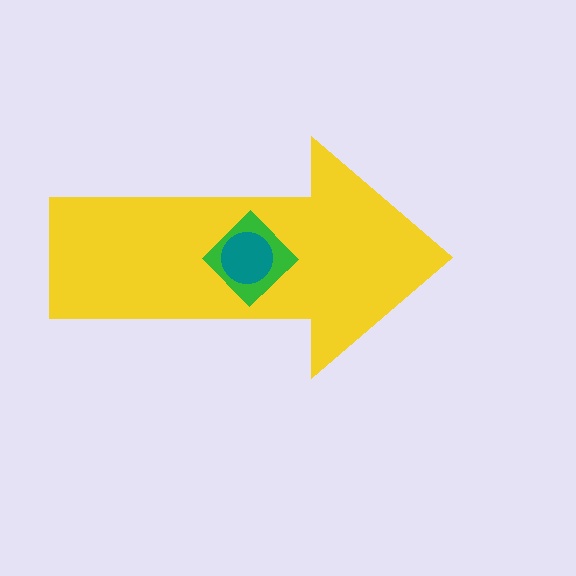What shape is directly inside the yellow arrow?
The green diamond.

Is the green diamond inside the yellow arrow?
Yes.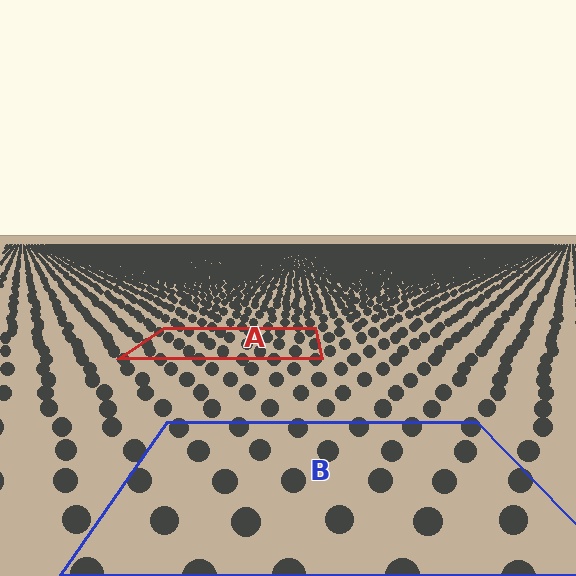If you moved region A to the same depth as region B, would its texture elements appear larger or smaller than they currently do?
They would appear larger. At a closer depth, the same texture elements are projected at a bigger on-screen size.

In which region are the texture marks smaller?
The texture marks are smaller in region A, because it is farther away.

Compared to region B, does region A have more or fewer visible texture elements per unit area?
Region A has more texture elements per unit area — they are packed more densely because it is farther away.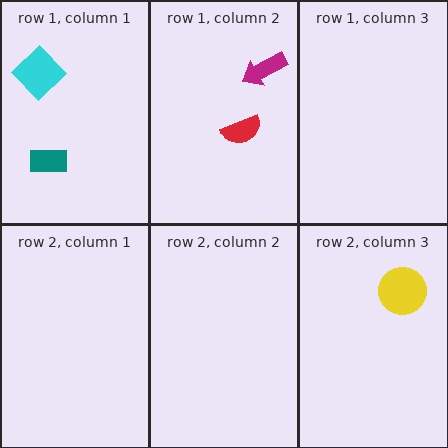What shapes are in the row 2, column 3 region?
The yellow circle.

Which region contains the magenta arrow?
The row 1, column 2 region.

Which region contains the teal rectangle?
The row 1, column 1 region.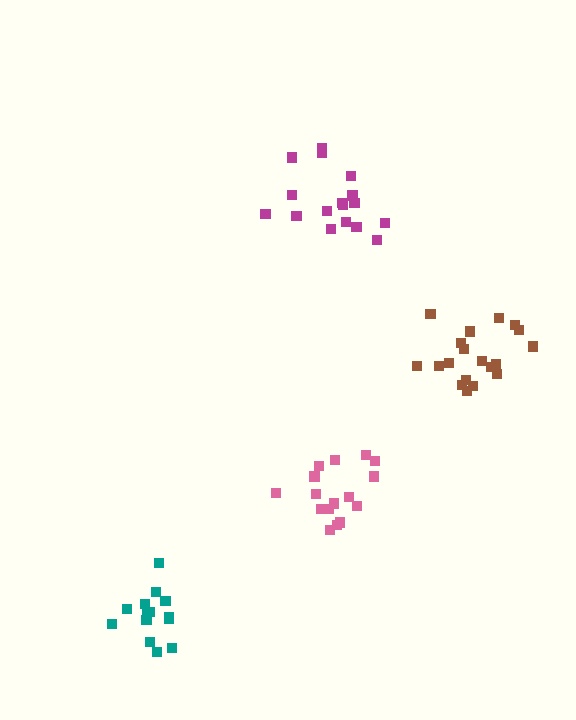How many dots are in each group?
Group 1: 19 dots, Group 2: 17 dots, Group 3: 14 dots, Group 4: 17 dots (67 total).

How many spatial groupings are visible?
There are 4 spatial groupings.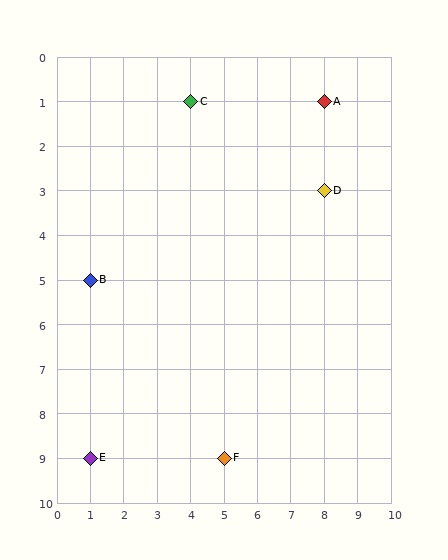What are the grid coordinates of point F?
Point F is at grid coordinates (5, 9).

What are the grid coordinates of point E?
Point E is at grid coordinates (1, 9).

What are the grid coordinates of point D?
Point D is at grid coordinates (8, 3).